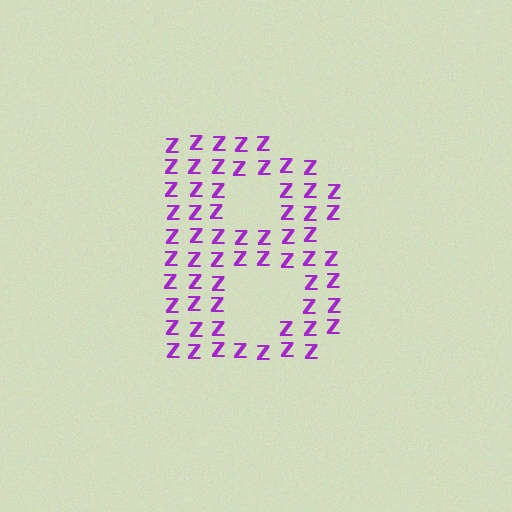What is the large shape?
The large shape is the letter B.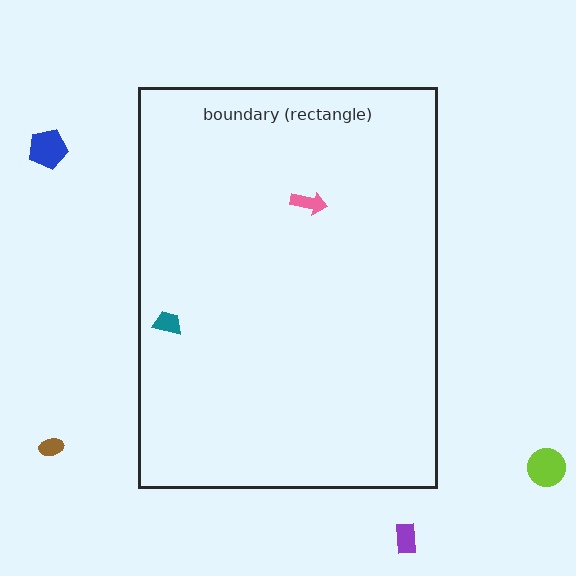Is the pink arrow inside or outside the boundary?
Inside.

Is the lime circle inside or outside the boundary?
Outside.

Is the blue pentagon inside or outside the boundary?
Outside.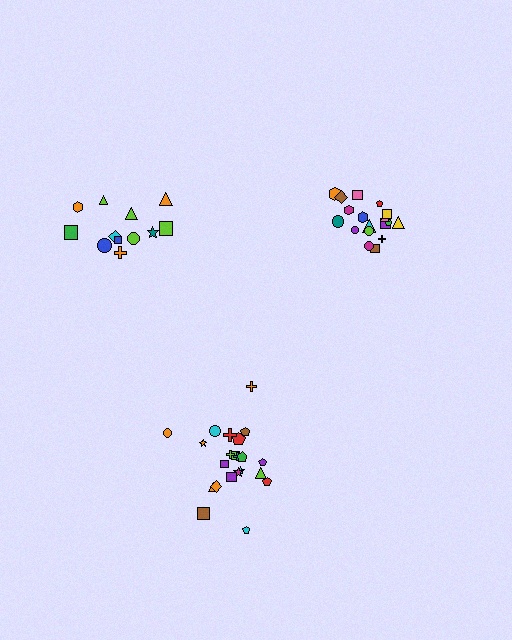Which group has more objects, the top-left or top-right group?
The top-right group.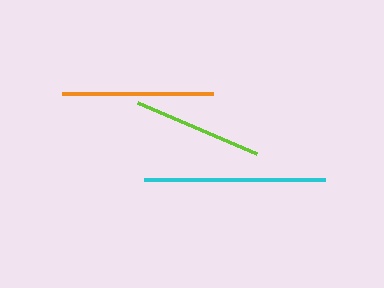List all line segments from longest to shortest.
From longest to shortest: cyan, orange, lime.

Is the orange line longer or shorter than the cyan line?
The cyan line is longer than the orange line.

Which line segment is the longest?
The cyan line is the longest at approximately 180 pixels.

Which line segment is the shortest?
The lime line is the shortest at approximately 130 pixels.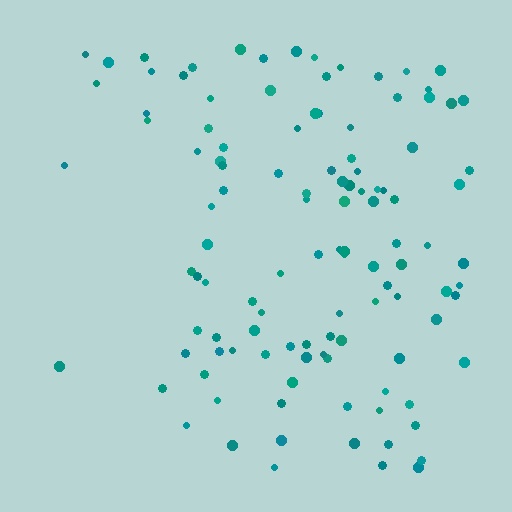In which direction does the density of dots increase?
From left to right, with the right side densest.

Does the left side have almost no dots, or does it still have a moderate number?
Still a moderate number, just noticeably fewer than the right.